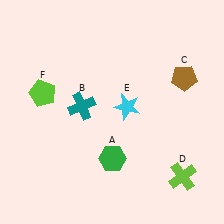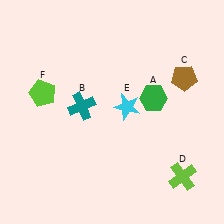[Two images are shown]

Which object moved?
The green hexagon (A) moved up.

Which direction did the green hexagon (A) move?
The green hexagon (A) moved up.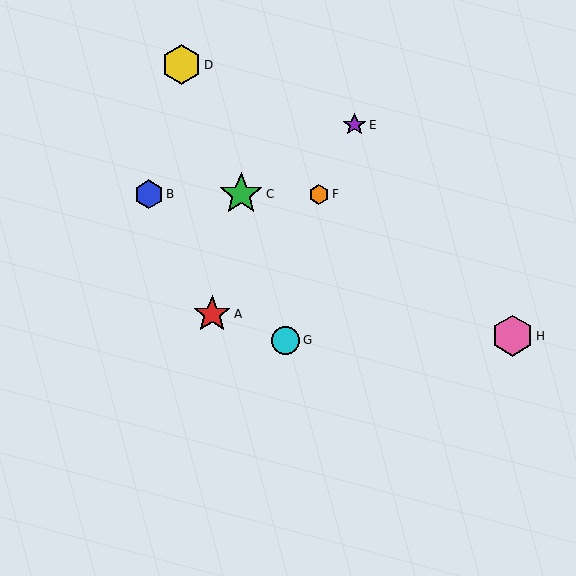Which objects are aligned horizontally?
Objects B, C, F are aligned horizontally.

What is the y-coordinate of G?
Object G is at y≈340.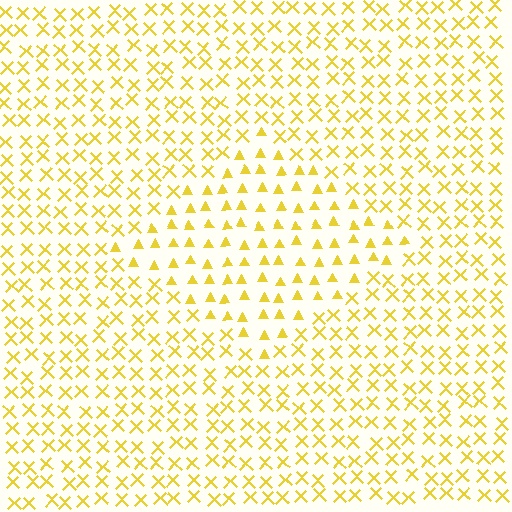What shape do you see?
I see a diamond.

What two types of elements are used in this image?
The image uses triangles inside the diamond region and X marks outside it.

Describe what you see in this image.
The image is filled with small yellow elements arranged in a uniform grid. A diamond-shaped region contains triangles, while the surrounding area contains X marks. The boundary is defined purely by the change in element shape.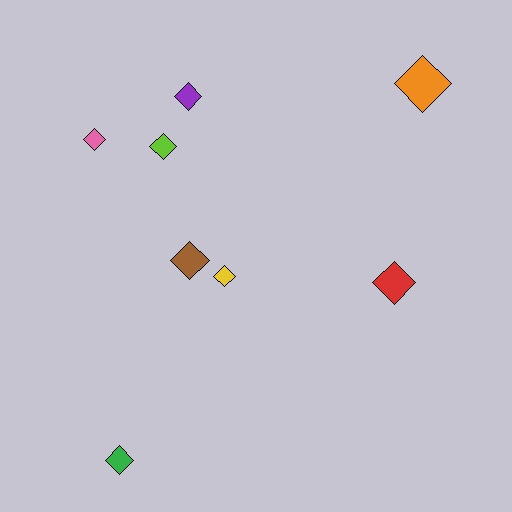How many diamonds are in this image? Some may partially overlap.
There are 8 diamonds.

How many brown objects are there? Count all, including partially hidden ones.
There is 1 brown object.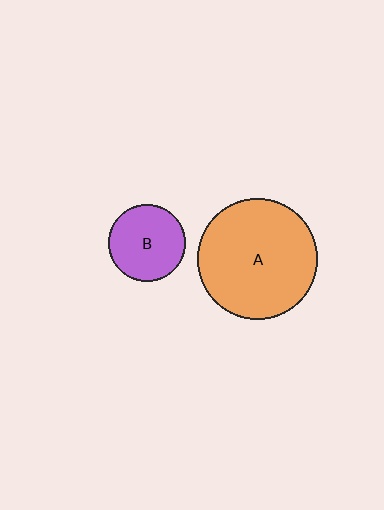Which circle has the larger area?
Circle A (orange).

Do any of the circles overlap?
No, none of the circles overlap.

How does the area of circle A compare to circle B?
Approximately 2.4 times.